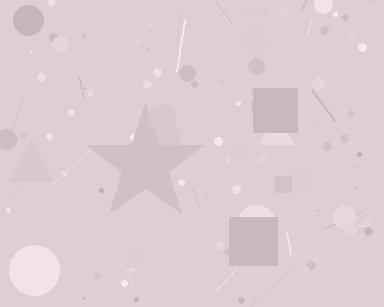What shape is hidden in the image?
A star is hidden in the image.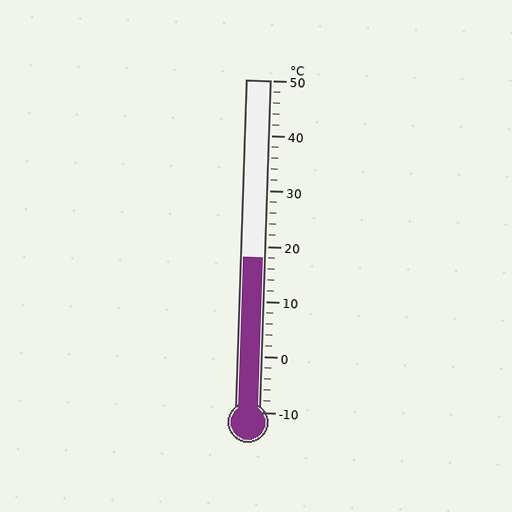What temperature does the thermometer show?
The thermometer shows approximately 18°C.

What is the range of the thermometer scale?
The thermometer scale ranges from -10°C to 50°C.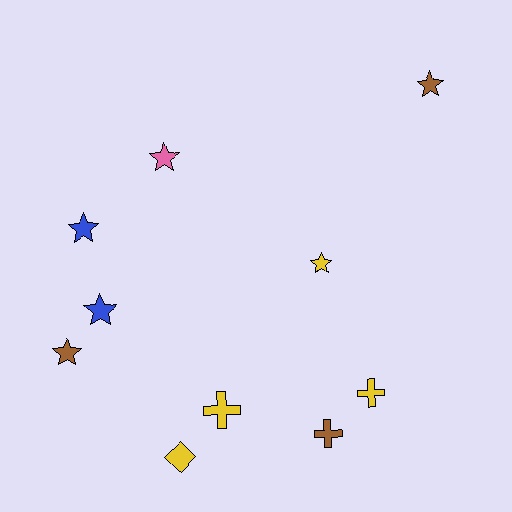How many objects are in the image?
There are 10 objects.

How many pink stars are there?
There is 1 pink star.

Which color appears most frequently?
Yellow, with 4 objects.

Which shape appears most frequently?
Star, with 6 objects.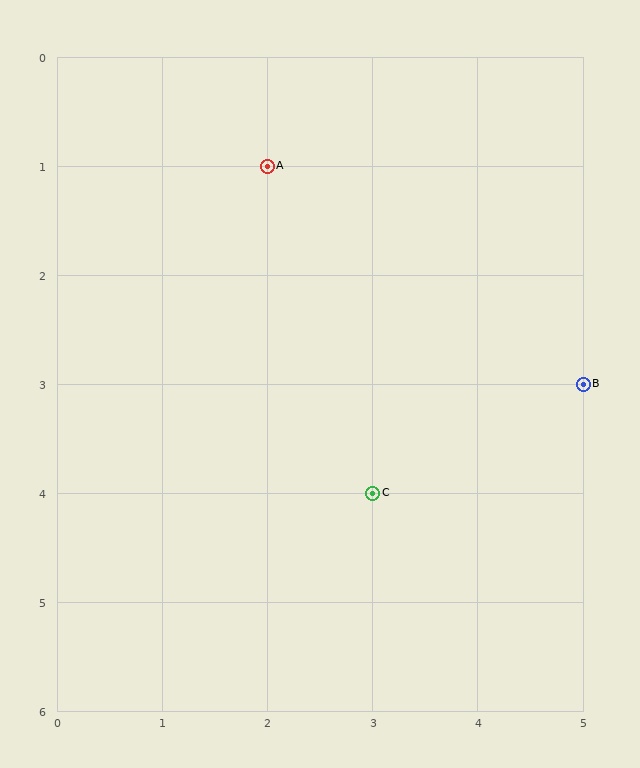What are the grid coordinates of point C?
Point C is at grid coordinates (3, 4).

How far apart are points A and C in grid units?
Points A and C are 1 column and 3 rows apart (about 3.2 grid units diagonally).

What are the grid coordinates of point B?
Point B is at grid coordinates (5, 3).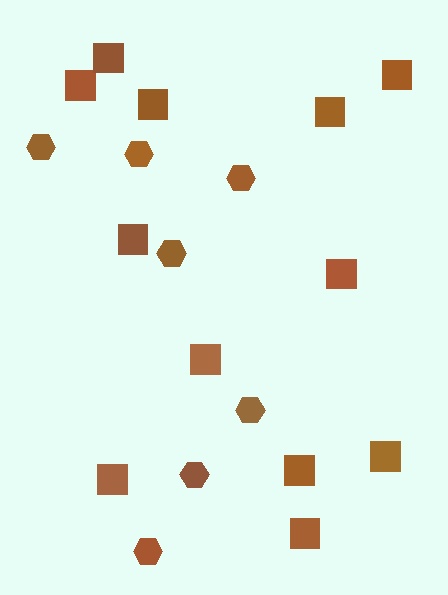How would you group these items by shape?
There are 2 groups: one group of squares (12) and one group of hexagons (7).